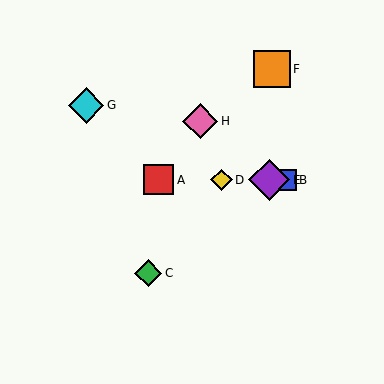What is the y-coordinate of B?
Object B is at y≈180.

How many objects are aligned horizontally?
4 objects (A, B, D, E) are aligned horizontally.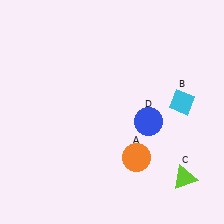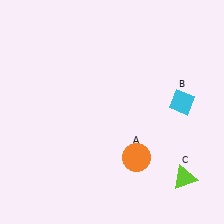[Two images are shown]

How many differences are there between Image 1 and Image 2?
There is 1 difference between the two images.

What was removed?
The blue circle (D) was removed in Image 2.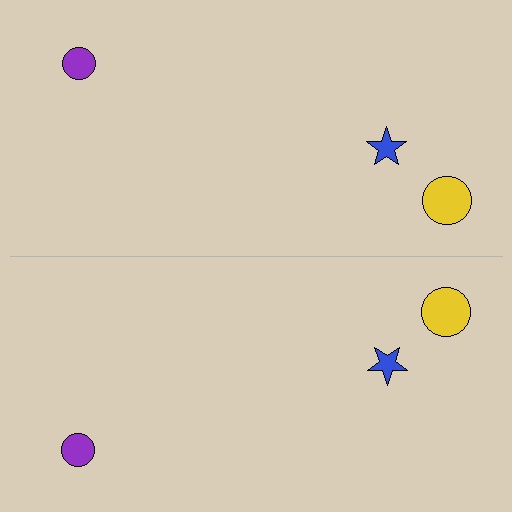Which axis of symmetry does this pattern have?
The pattern has a horizontal axis of symmetry running through the center of the image.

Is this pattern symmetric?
Yes, this pattern has bilateral (reflection) symmetry.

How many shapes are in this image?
There are 6 shapes in this image.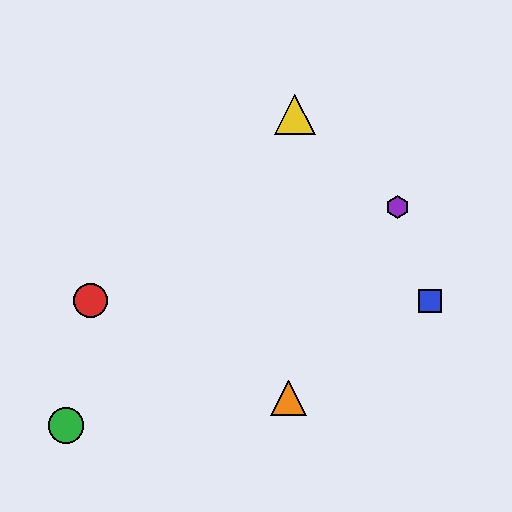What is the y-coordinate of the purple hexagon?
The purple hexagon is at y≈207.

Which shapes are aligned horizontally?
The red circle, the blue square are aligned horizontally.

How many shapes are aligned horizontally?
2 shapes (the red circle, the blue square) are aligned horizontally.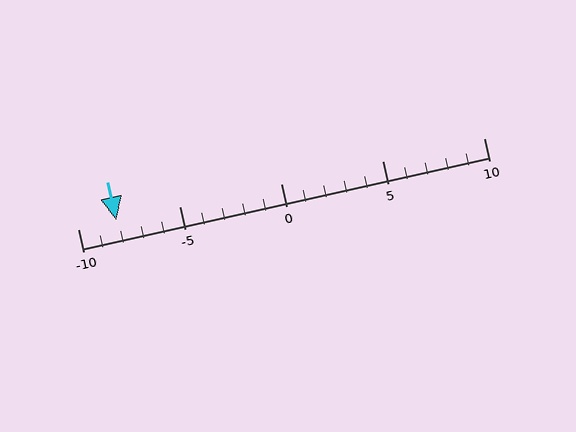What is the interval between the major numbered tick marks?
The major tick marks are spaced 5 units apart.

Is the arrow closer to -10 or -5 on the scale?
The arrow is closer to -10.